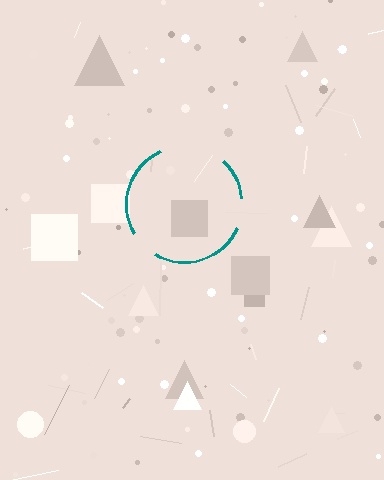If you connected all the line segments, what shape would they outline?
They would outline a circle.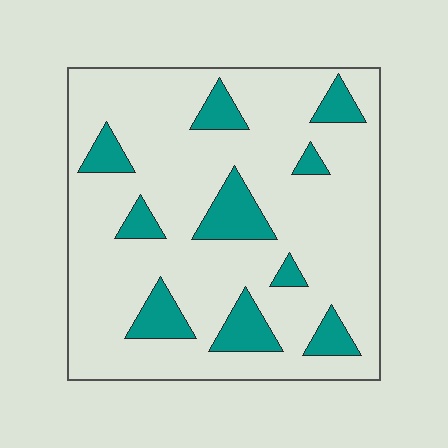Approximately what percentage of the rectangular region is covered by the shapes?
Approximately 15%.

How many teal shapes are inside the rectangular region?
10.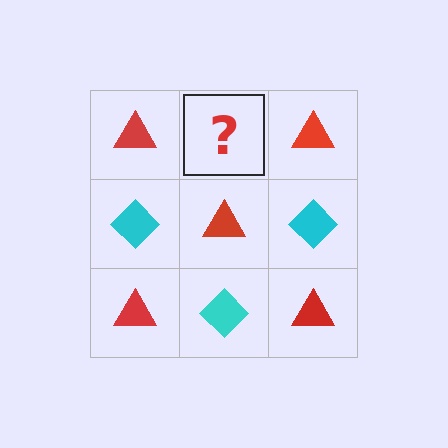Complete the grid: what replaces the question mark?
The question mark should be replaced with a cyan diamond.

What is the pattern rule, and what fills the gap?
The rule is that it alternates red triangle and cyan diamond in a checkerboard pattern. The gap should be filled with a cyan diamond.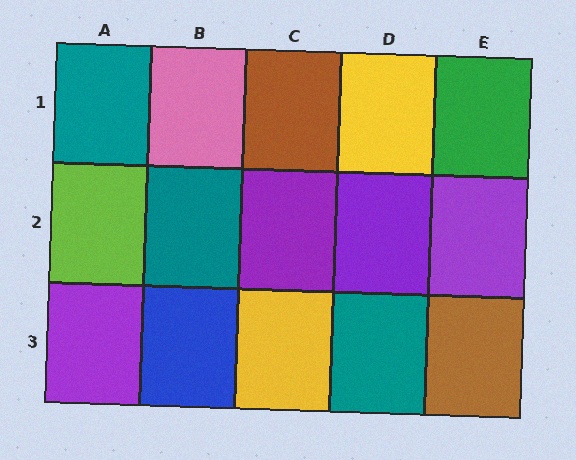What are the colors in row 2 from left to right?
Lime, teal, purple, purple, purple.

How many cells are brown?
2 cells are brown.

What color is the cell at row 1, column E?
Green.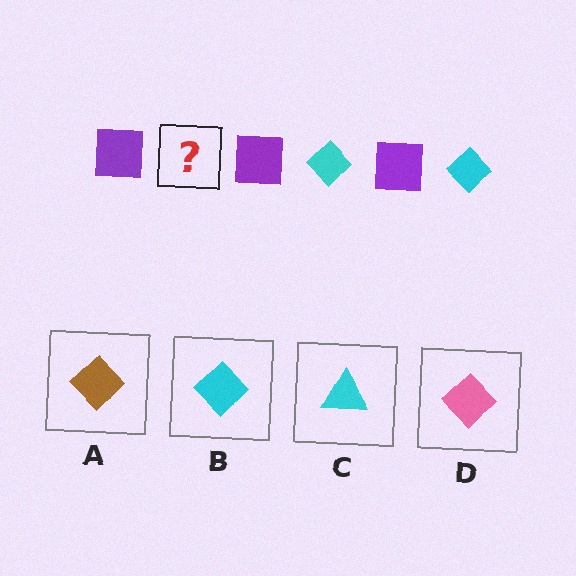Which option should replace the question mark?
Option B.